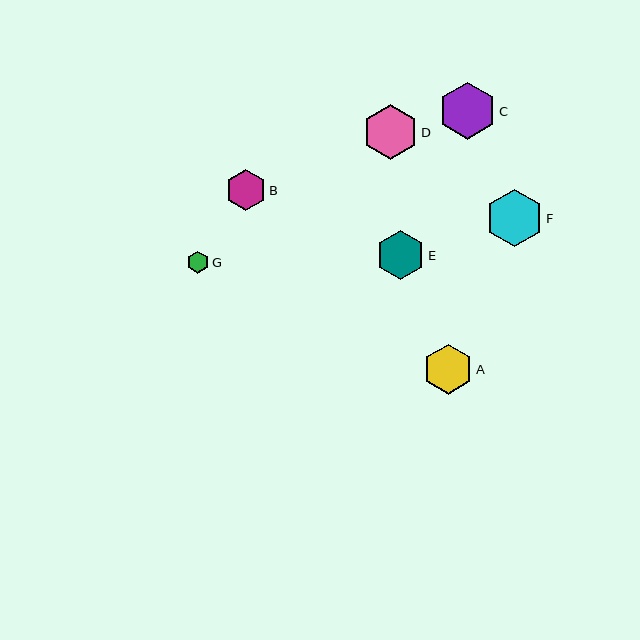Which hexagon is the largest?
Hexagon F is the largest with a size of approximately 57 pixels.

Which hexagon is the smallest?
Hexagon G is the smallest with a size of approximately 22 pixels.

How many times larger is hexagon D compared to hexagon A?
Hexagon D is approximately 1.1 times the size of hexagon A.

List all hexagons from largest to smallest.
From largest to smallest: F, C, D, A, E, B, G.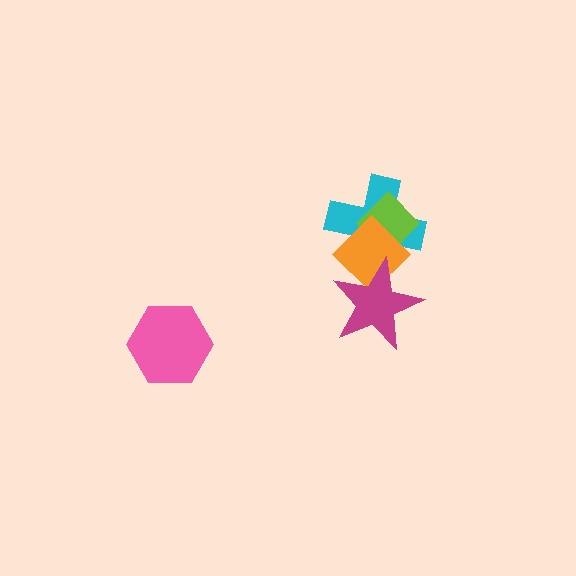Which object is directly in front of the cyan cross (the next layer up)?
The lime diamond is directly in front of the cyan cross.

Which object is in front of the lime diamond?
The orange diamond is in front of the lime diamond.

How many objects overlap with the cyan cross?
3 objects overlap with the cyan cross.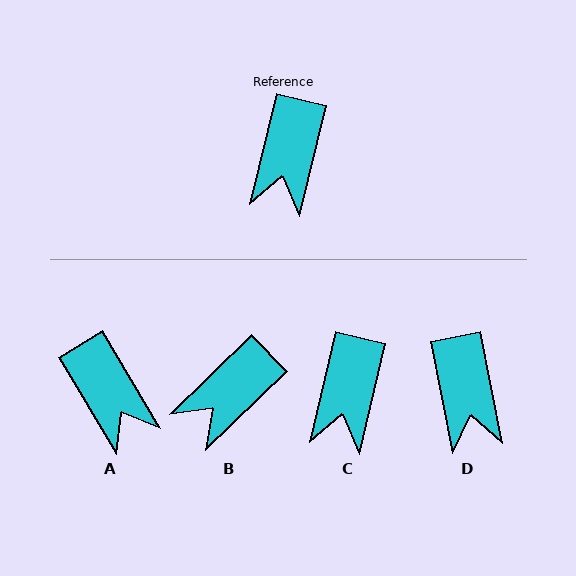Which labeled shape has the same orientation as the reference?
C.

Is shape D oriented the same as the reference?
No, it is off by about 24 degrees.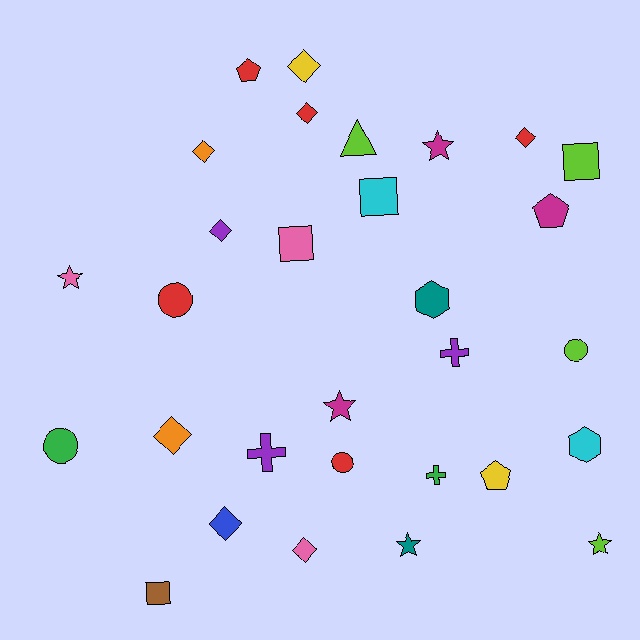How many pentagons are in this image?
There are 3 pentagons.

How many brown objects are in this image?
There is 1 brown object.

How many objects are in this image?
There are 30 objects.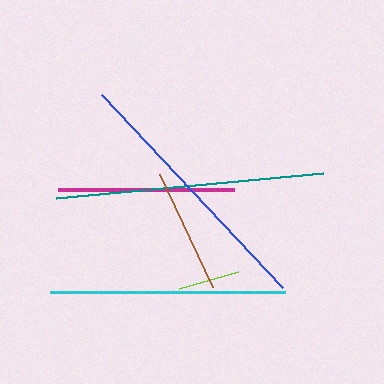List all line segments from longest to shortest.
From longest to shortest: teal, blue, cyan, magenta, brown, lime.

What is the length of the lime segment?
The lime segment is approximately 61 pixels long.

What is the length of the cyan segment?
The cyan segment is approximately 236 pixels long.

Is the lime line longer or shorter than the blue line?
The blue line is longer than the lime line.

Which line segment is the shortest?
The lime line is the shortest at approximately 61 pixels.